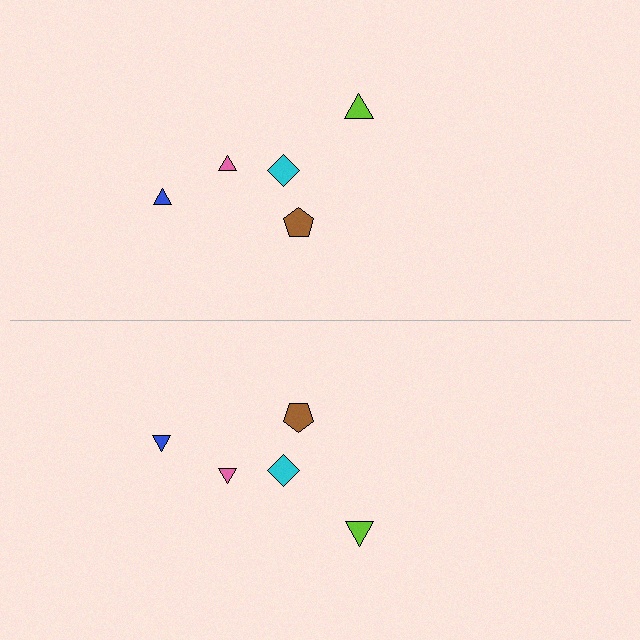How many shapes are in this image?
There are 10 shapes in this image.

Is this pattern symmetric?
Yes, this pattern has bilateral (reflection) symmetry.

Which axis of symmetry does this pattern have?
The pattern has a horizontal axis of symmetry running through the center of the image.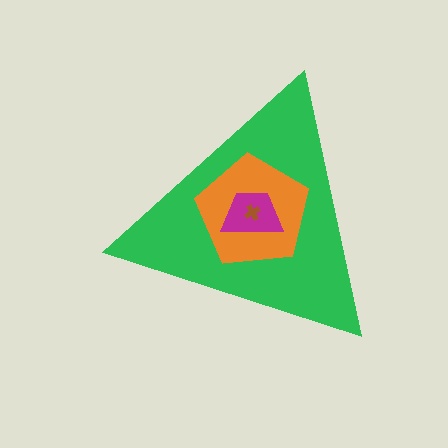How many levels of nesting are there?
4.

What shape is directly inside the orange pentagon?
The magenta trapezoid.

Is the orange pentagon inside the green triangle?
Yes.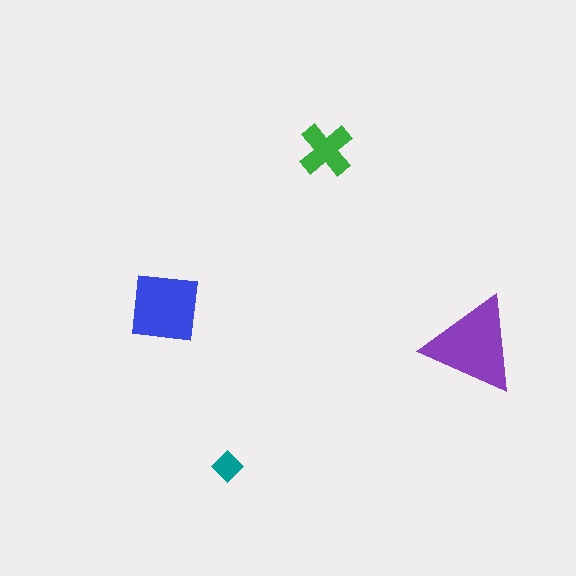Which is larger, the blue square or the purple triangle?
The purple triangle.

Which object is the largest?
The purple triangle.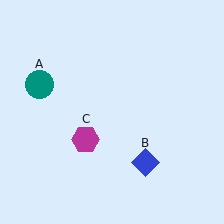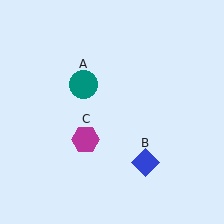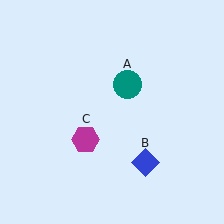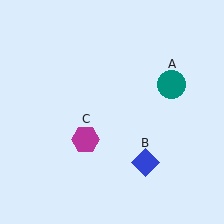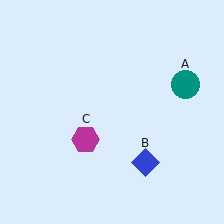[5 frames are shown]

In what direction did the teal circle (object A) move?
The teal circle (object A) moved right.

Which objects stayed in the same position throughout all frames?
Blue diamond (object B) and magenta hexagon (object C) remained stationary.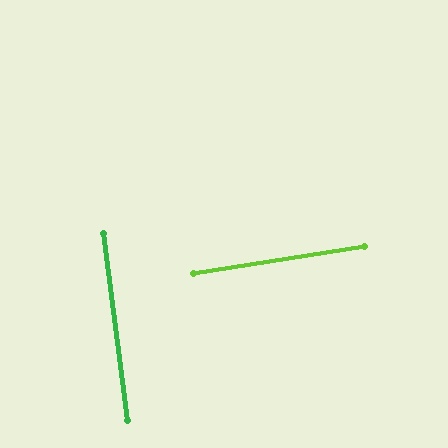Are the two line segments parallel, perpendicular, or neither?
Perpendicular — they meet at approximately 89°.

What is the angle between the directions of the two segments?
Approximately 89 degrees.